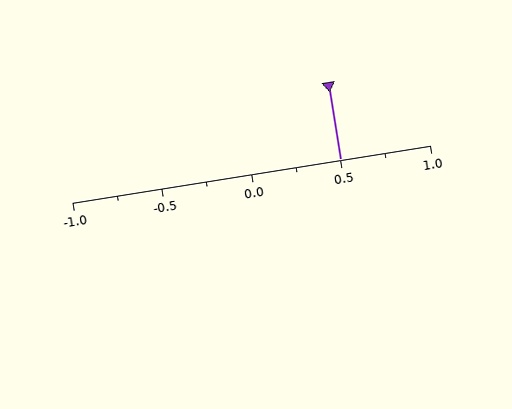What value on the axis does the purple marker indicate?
The marker indicates approximately 0.5.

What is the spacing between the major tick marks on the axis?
The major ticks are spaced 0.5 apart.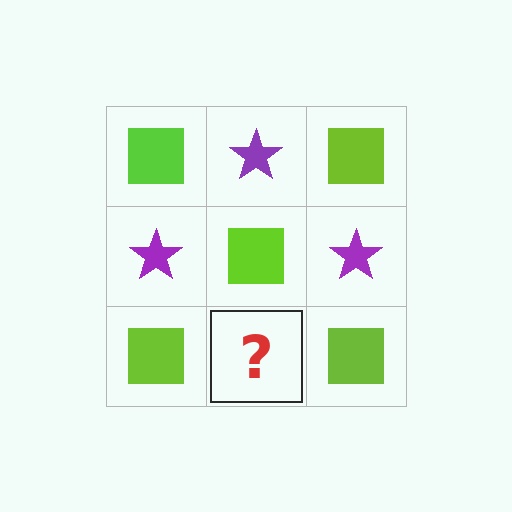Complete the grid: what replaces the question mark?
The question mark should be replaced with a purple star.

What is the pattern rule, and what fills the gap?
The rule is that it alternates lime square and purple star in a checkerboard pattern. The gap should be filled with a purple star.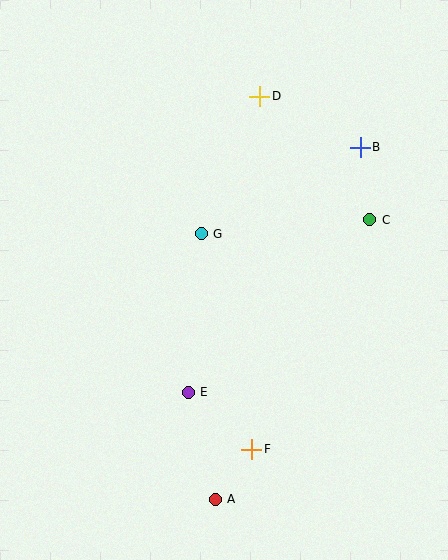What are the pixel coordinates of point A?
Point A is at (215, 499).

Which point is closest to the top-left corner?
Point D is closest to the top-left corner.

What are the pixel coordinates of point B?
Point B is at (360, 147).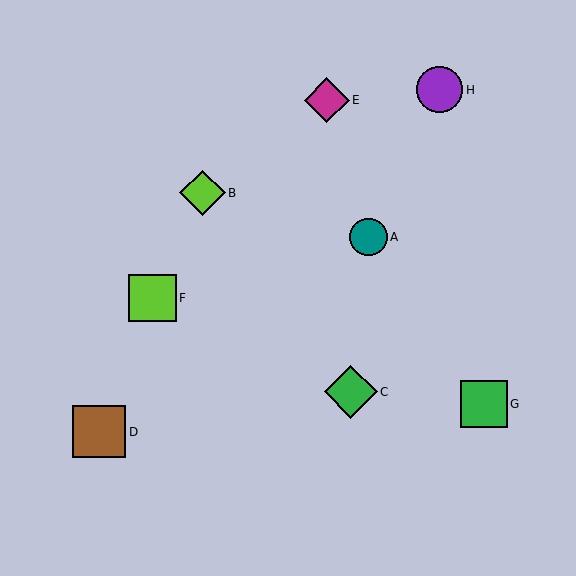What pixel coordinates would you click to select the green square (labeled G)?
Click at (484, 404) to select the green square G.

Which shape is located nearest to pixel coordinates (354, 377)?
The green diamond (labeled C) at (351, 392) is nearest to that location.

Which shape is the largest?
The brown square (labeled D) is the largest.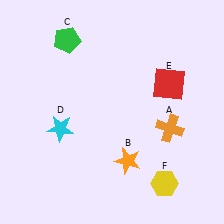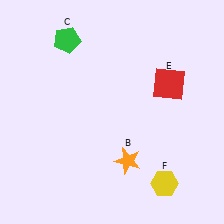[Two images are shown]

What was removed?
The orange cross (A), the cyan star (D) were removed in Image 2.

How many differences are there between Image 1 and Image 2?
There are 2 differences between the two images.